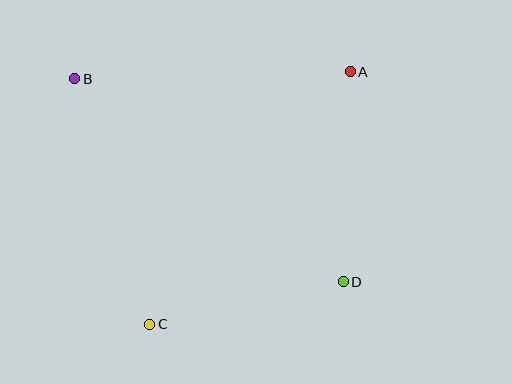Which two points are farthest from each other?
Points B and D are farthest from each other.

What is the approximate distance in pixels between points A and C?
The distance between A and C is approximately 322 pixels.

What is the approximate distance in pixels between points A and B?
The distance between A and B is approximately 275 pixels.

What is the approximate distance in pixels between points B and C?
The distance between B and C is approximately 256 pixels.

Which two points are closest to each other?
Points C and D are closest to each other.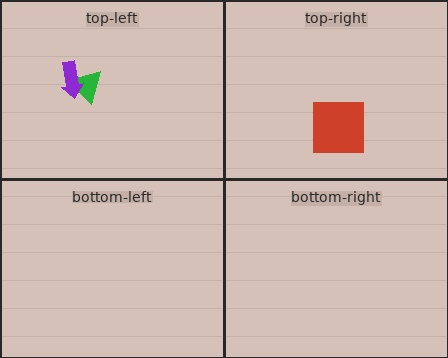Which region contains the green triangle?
The top-left region.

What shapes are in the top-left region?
The green triangle, the purple arrow.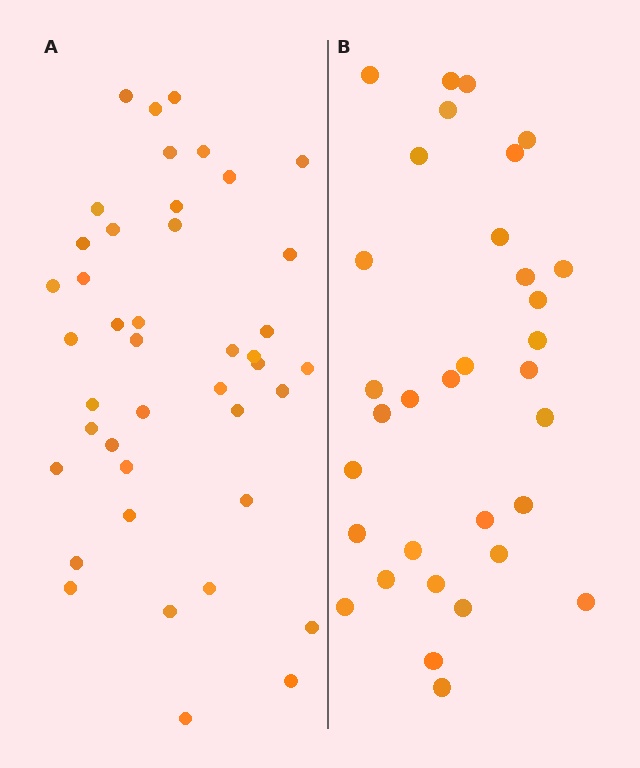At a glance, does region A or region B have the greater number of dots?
Region A (the left region) has more dots.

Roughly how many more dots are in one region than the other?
Region A has roughly 8 or so more dots than region B.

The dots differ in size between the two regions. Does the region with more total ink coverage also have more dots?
No. Region B has more total ink coverage because its dots are larger, but region A actually contains more individual dots. Total area can be misleading — the number of items is what matters here.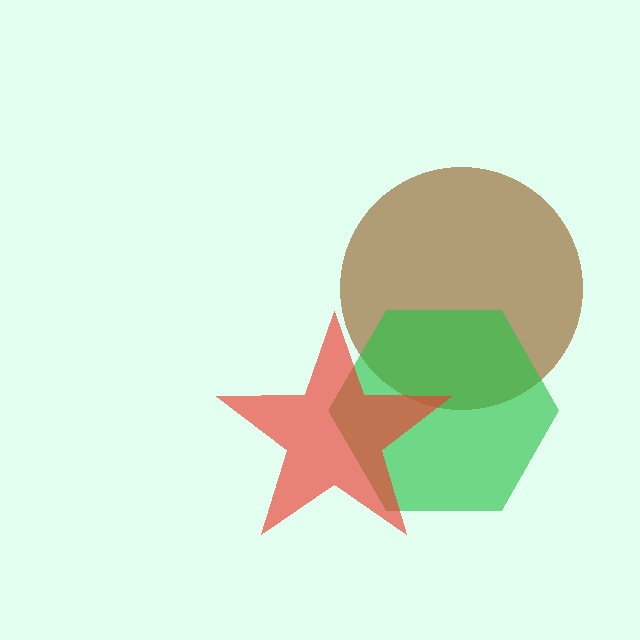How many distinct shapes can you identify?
There are 3 distinct shapes: a brown circle, a green hexagon, a red star.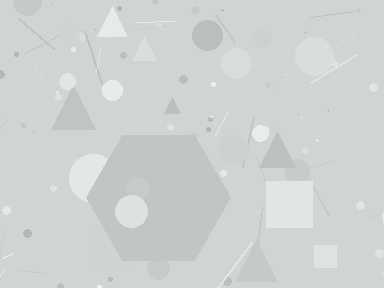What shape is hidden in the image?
A hexagon is hidden in the image.